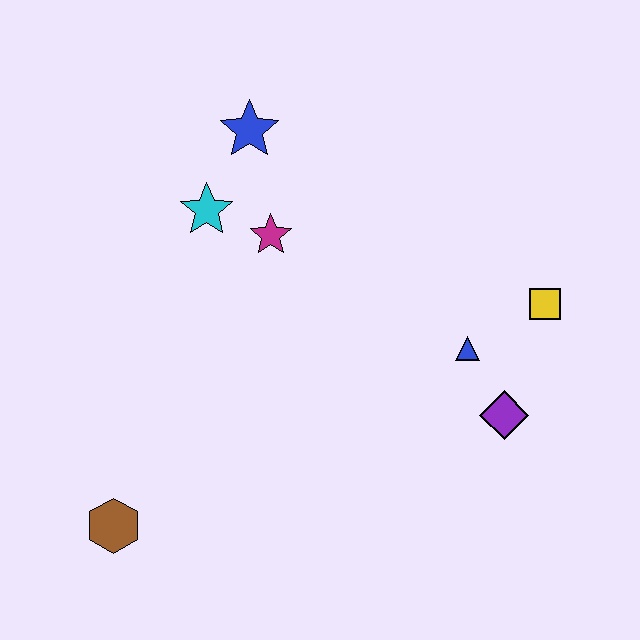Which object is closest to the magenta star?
The cyan star is closest to the magenta star.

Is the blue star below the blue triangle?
No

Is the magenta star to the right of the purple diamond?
No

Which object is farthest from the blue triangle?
The brown hexagon is farthest from the blue triangle.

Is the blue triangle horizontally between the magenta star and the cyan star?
No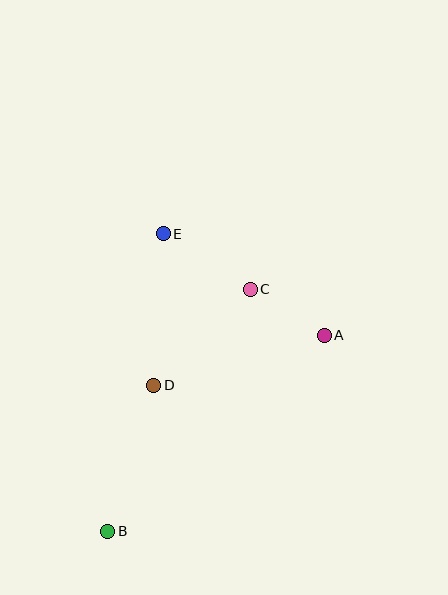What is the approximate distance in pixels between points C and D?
The distance between C and D is approximately 136 pixels.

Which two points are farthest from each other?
Points B and E are farthest from each other.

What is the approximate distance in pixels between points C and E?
The distance between C and E is approximately 103 pixels.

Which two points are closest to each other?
Points A and C are closest to each other.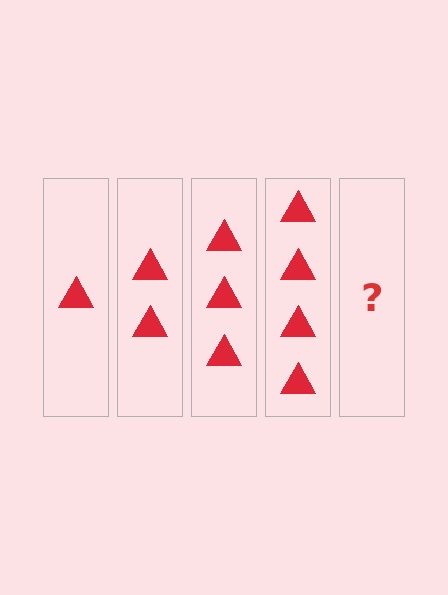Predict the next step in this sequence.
The next step is 5 triangles.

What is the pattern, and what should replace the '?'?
The pattern is that each step adds one more triangle. The '?' should be 5 triangles.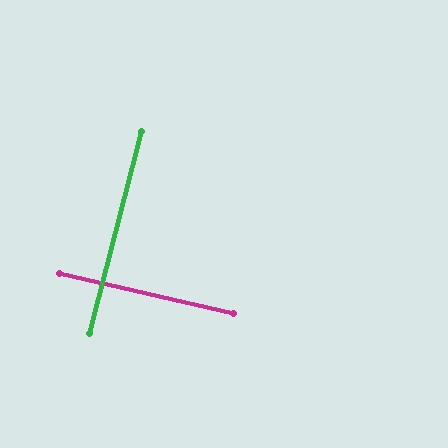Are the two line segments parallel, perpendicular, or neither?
Perpendicular — they meet at approximately 89°.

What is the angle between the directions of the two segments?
Approximately 89 degrees.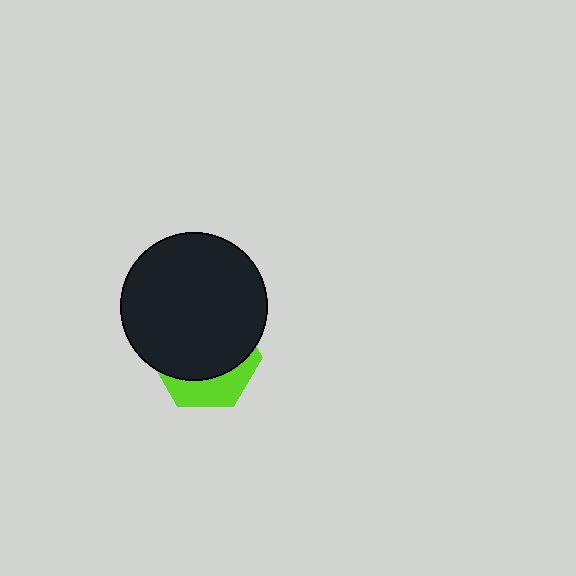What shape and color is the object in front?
The object in front is a black circle.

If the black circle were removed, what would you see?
You would see the complete lime hexagon.